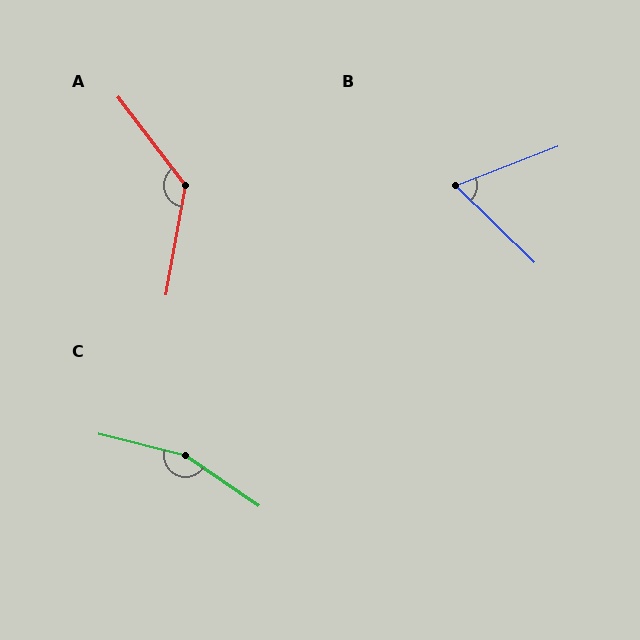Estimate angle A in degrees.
Approximately 132 degrees.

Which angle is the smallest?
B, at approximately 65 degrees.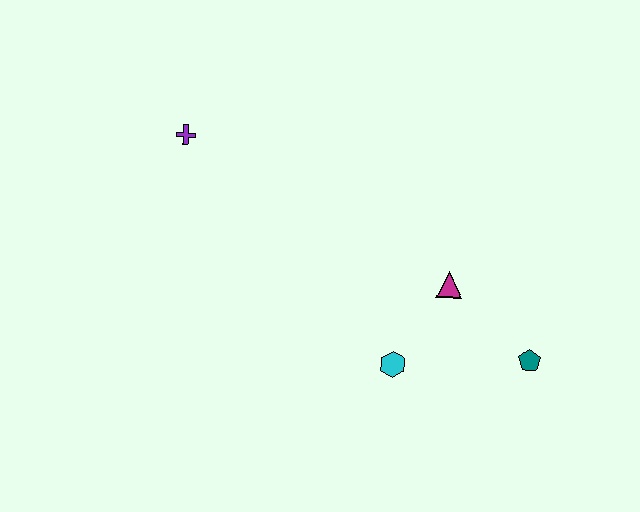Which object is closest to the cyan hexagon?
The magenta triangle is closest to the cyan hexagon.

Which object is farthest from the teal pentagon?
The purple cross is farthest from the teal pentagon.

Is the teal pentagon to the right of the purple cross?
Yes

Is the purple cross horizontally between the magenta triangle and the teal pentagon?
No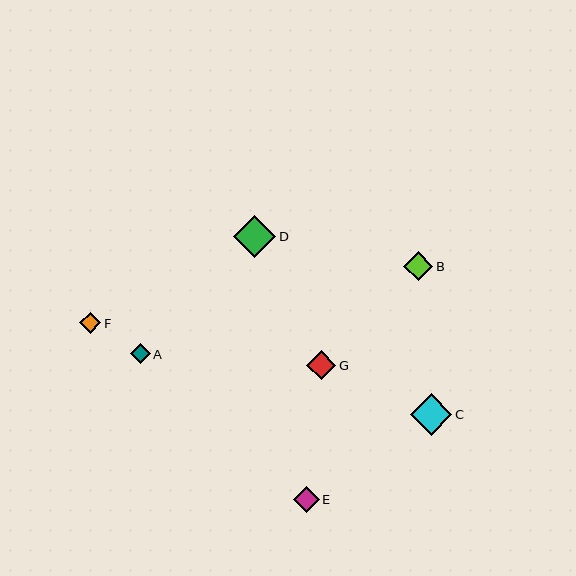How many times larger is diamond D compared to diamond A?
Diamond D is approximately 2.1 times the size of diamond A.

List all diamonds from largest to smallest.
From largest to smallest: D, C, B, G, E, F, A.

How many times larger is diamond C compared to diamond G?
Diamond C is approximately 1.4 times the size of diamond G.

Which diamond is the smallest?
Diamond A is the smallest with a size of approximately 20 pixels.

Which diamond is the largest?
Diamond D is the largest with a size of approximately 42 pixels.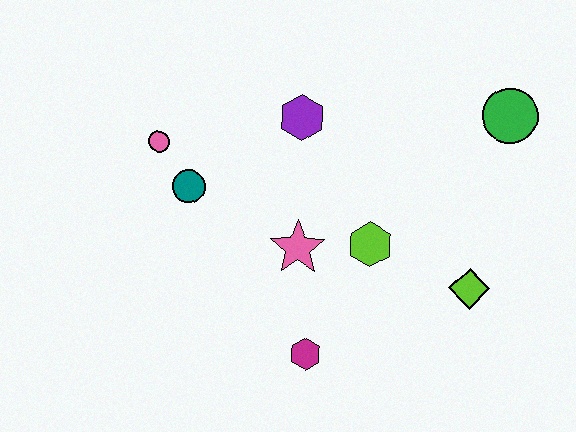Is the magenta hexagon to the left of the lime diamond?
Yes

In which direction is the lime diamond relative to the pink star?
The lime diamond is to the right of the pink star.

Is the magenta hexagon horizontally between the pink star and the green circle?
Yes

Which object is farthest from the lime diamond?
The pink circle is farthest from the lime diamond.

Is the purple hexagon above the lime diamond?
Yes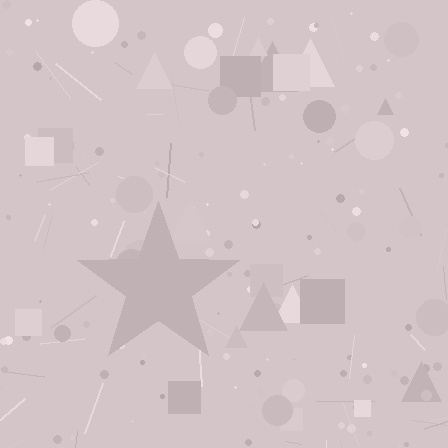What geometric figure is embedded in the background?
A star is embedded in the background.